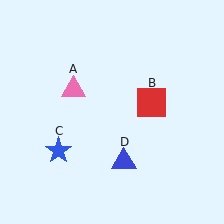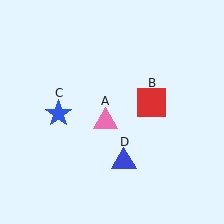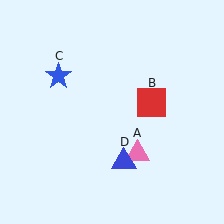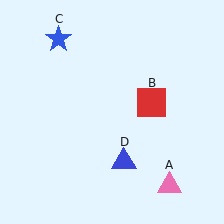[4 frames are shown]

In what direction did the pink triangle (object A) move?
The pink triangle (object A) moved down and to the right.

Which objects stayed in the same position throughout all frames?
Red square (object B) and blue triangle (object D) remained stationary.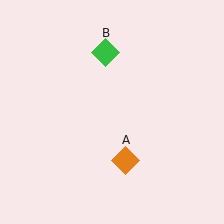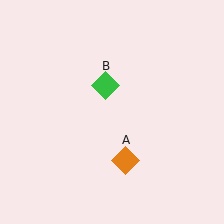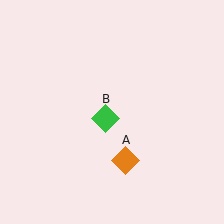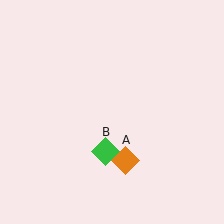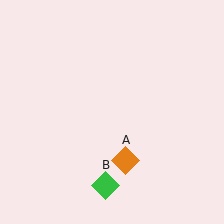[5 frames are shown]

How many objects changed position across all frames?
1 object changed position: green diamond (object B).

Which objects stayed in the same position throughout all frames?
Orange diamond (object A) remained stationary.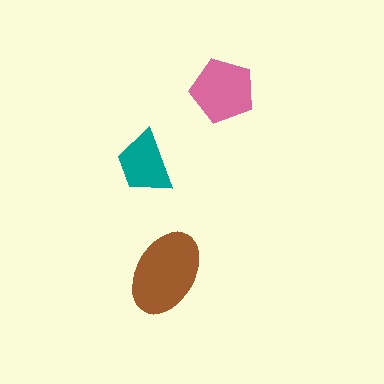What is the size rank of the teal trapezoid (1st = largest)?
3rd.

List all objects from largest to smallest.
The brown ellipse, the pink pentagon, the teal trapezoid.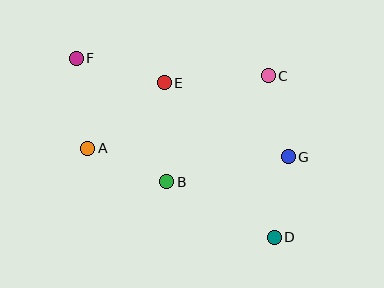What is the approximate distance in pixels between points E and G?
The distance between E and G is approximately 145 pixels.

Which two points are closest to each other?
Points D and G are closest to each other.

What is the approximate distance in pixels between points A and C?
The distance between A and C is approximately 195 pixels.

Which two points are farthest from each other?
Points D and F are farthest from each other.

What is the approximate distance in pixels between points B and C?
The distance between B and C is approximately 147 pixels.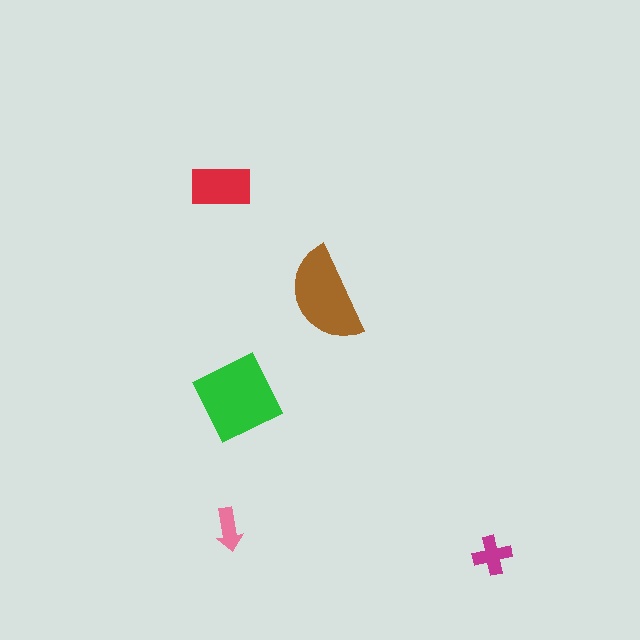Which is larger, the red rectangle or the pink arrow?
The red rectangle.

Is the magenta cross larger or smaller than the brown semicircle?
Smaller.